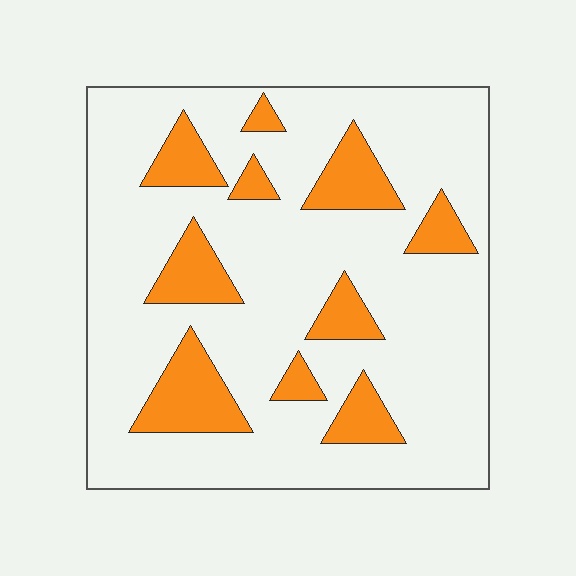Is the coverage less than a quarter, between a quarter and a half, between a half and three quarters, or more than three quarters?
Less than a quarter.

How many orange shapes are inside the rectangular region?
10.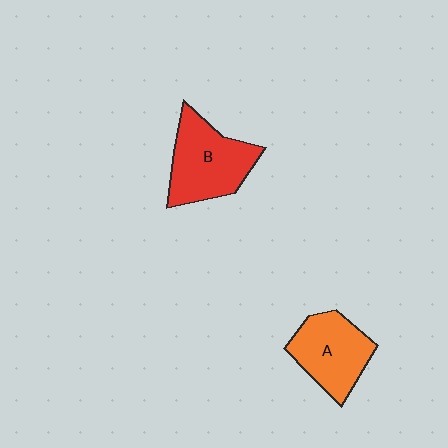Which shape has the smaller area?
Shape A (orange).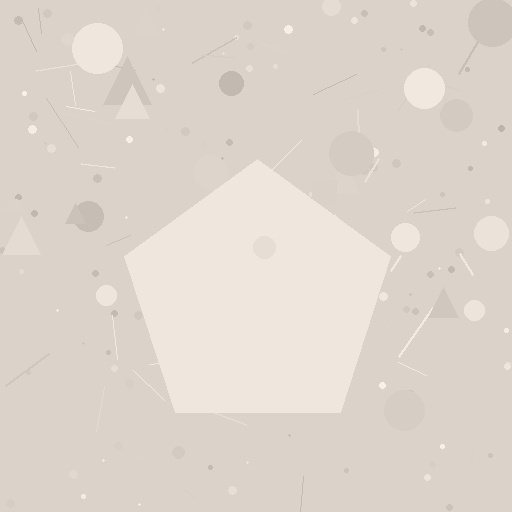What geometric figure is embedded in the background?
A pentagon is embedded in the background.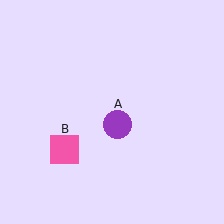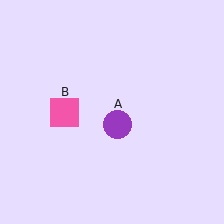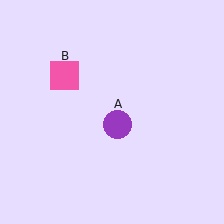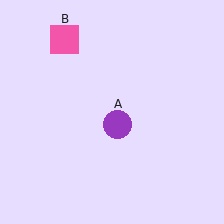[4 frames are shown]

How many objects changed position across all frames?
1 object changed position: pink square (object B).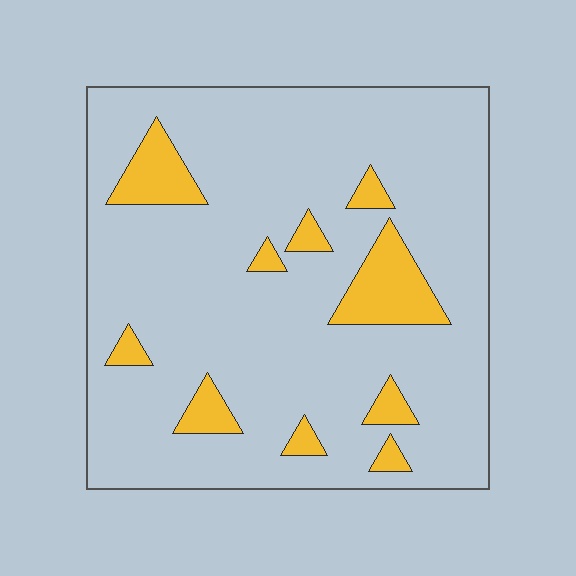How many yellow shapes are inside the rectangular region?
10.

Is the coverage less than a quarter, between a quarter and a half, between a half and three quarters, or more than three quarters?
Less than a quarter.